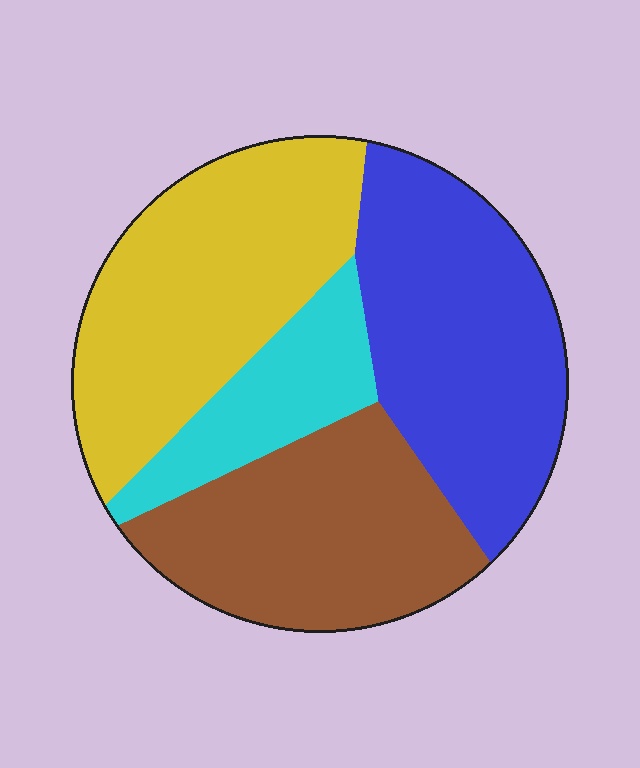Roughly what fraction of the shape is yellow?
Yellow covers roughly 30% of the shape.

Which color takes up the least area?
Cyan, at roughly 15%.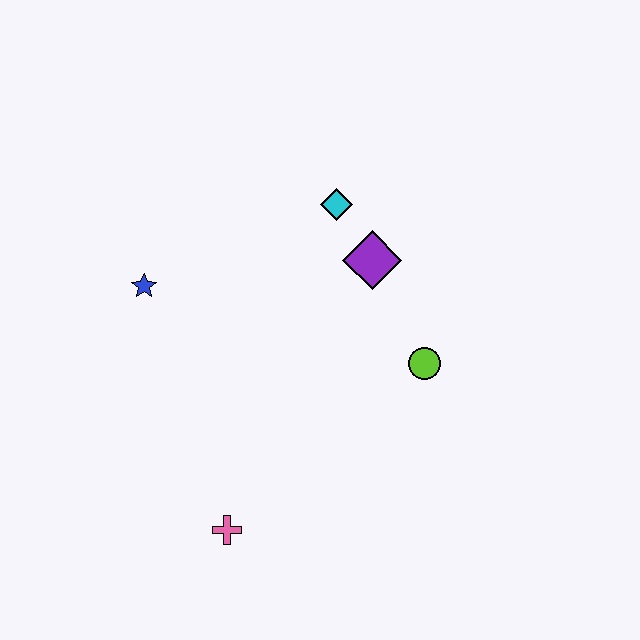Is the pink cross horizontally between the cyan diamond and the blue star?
Yes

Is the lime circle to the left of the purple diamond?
No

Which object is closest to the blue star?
The cyan diamond is closest to the blue star.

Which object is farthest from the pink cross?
The cyan diamond is farthest from the pink cross.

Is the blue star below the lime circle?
No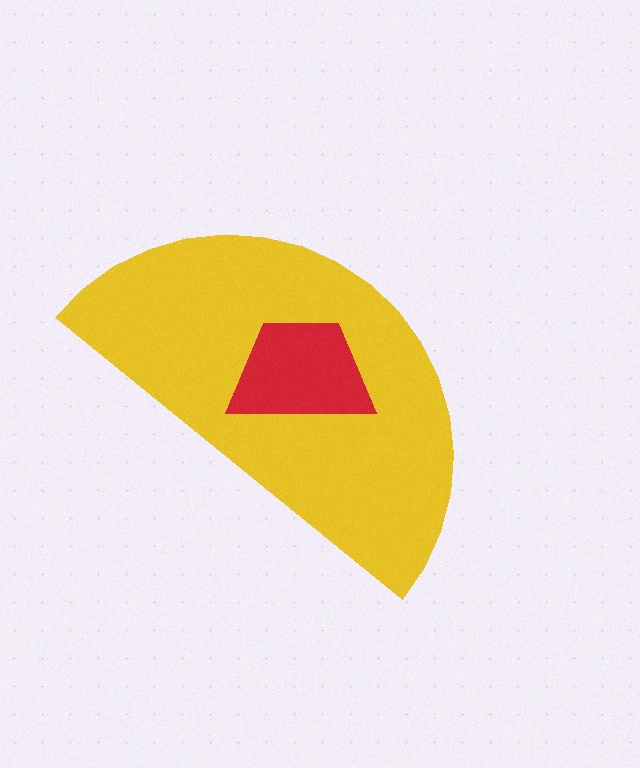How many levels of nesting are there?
2.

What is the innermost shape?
The red trapezoid.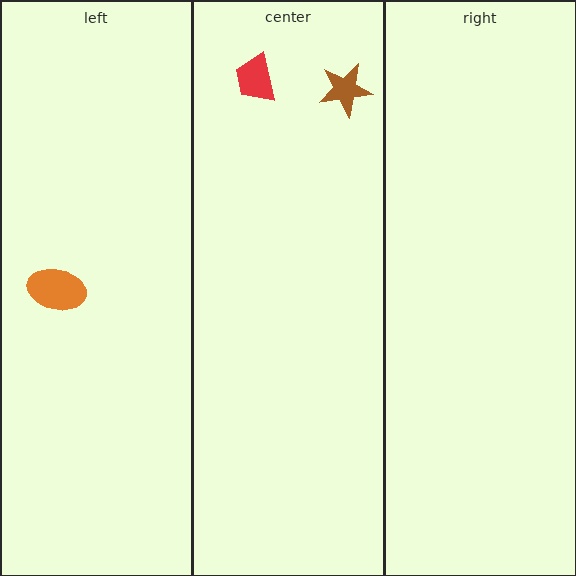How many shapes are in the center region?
2.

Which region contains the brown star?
The center region.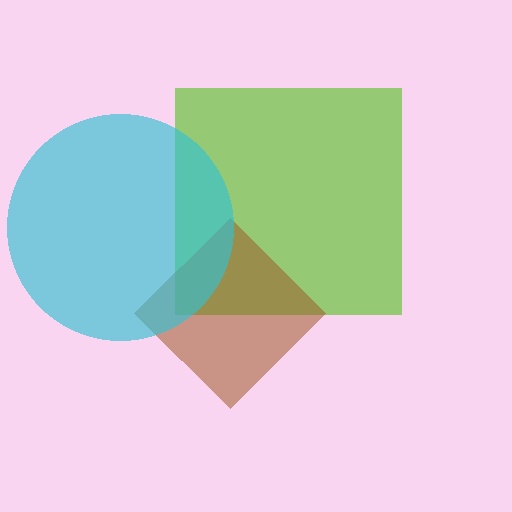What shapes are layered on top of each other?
The layered shapes are: a lime square, a brown diamond, a cyan circle.